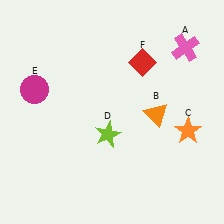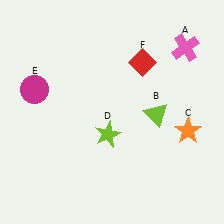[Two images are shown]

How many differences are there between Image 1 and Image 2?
There is 1 difference between the two images.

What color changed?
The triangle (B) changed from orange in Image 1 to lime in Image 2.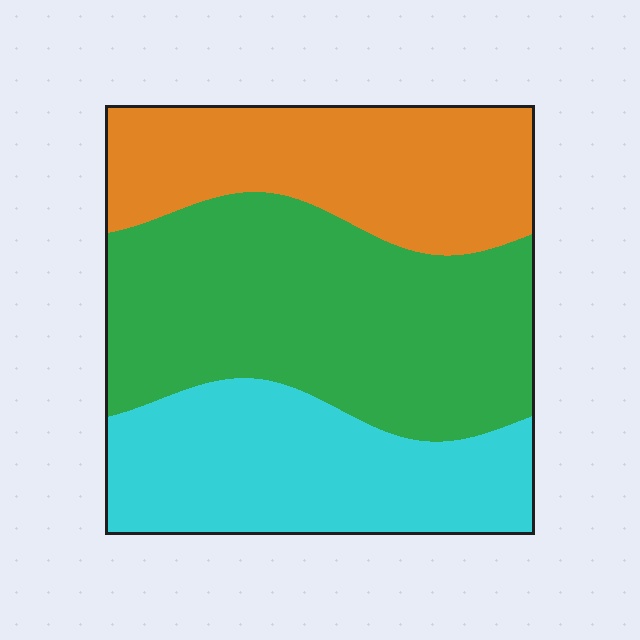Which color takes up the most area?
Green, at roughly 45%.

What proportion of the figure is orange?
Orange takes up about one quarter (1/4) of the figure.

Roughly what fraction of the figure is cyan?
Cyan takes up between a sixth and a third of the figure.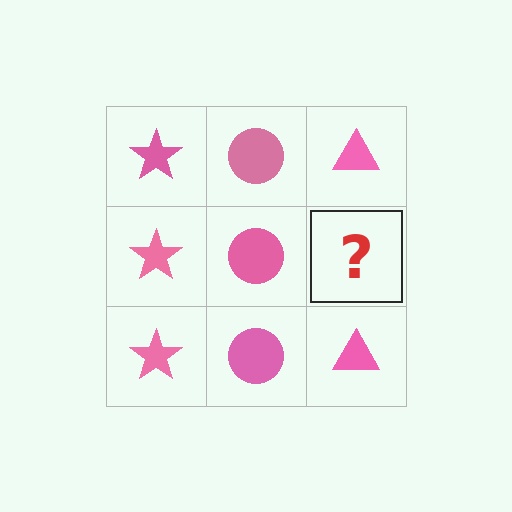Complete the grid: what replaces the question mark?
The question mark should be replaced with a pink triangle.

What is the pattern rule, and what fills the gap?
The rule is that each column has a consistent shape. The gap should be filled with a pink triangle.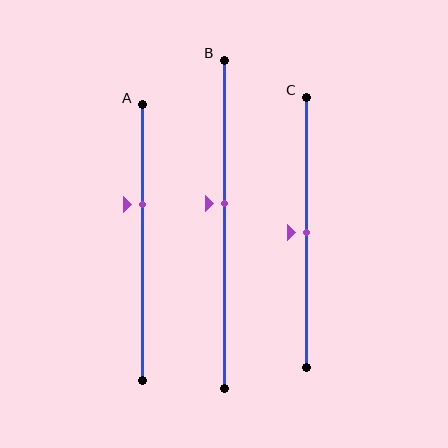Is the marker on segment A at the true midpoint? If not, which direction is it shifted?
No, the marker on segment A is shifted upward by about 14% of the segment length.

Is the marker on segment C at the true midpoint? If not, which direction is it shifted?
Yes, the marker on segment C is at the true midpoint.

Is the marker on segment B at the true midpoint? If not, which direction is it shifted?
No, the marker on segment B is shifted upward by about 6% of the segment length.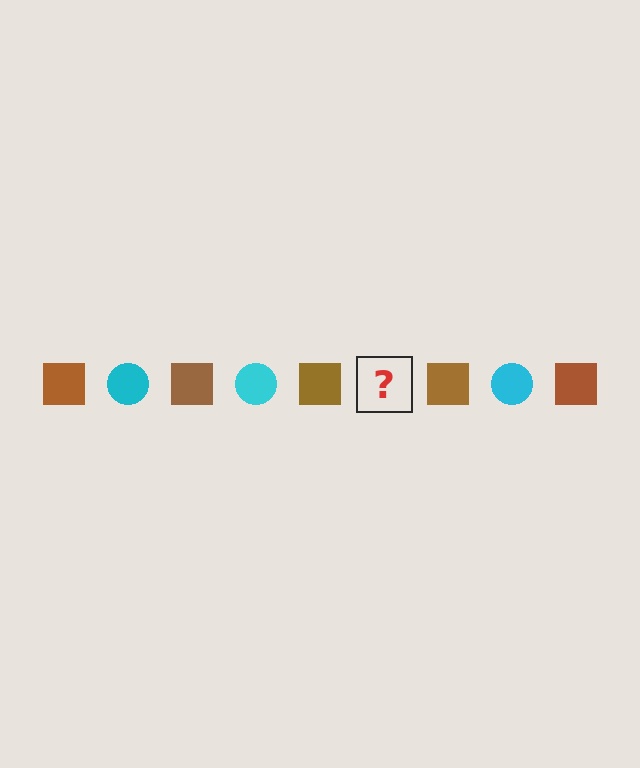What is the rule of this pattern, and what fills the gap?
The rule is that the pattern alternates between brown square and cyan circle. The gap should be filled with a cyan circle.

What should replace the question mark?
The question mark should be replaced with a cyan circle.